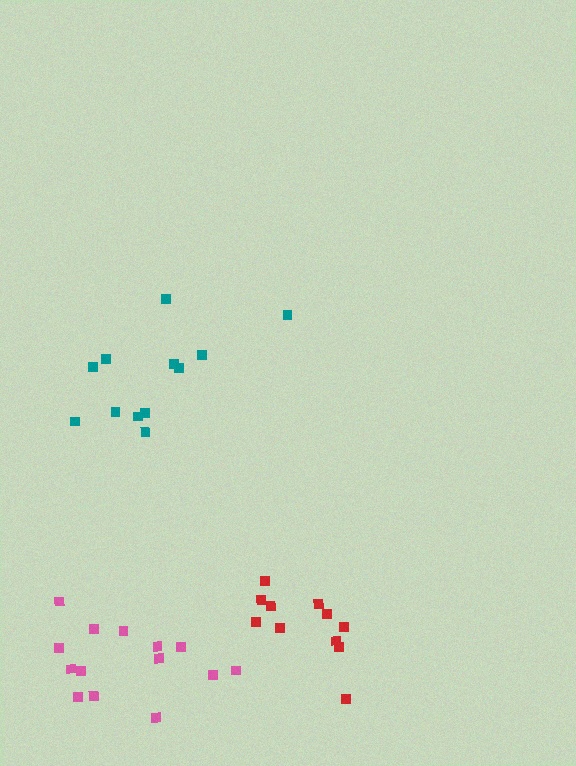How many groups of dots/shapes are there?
There are 3 groups.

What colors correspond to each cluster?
The clusters are colored: pink, red, teal.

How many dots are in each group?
Group 1: 14 dots, Group 2: 11 dots, Group 3: 12 dots (37 total).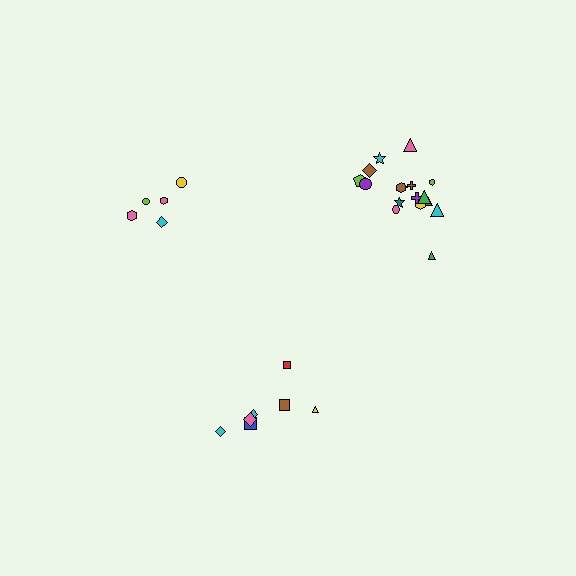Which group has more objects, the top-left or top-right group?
The top-right group.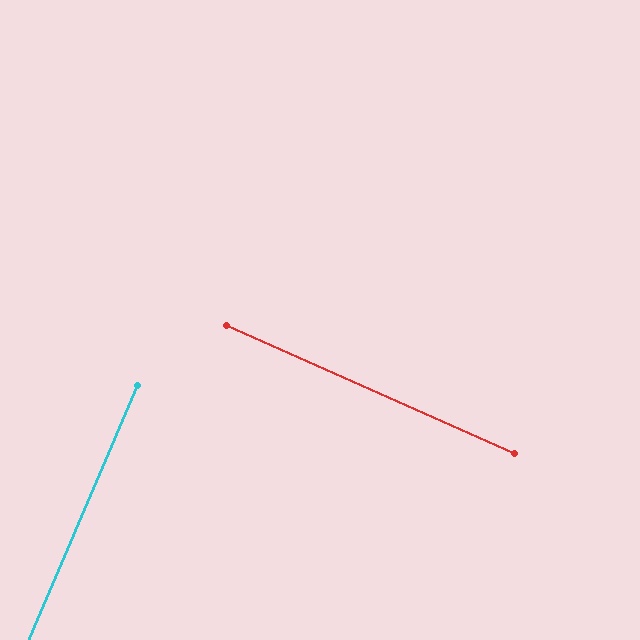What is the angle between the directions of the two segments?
Approximately 89 degrees.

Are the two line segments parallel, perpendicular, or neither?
Perpendicular — they meet at approximately 89°.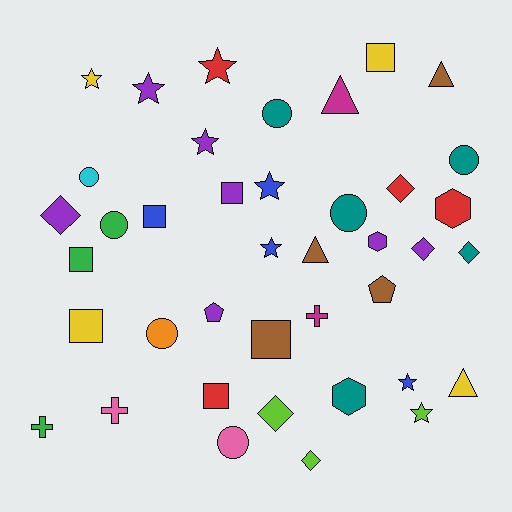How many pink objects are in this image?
There are 2 pink objects.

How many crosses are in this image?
There are 3 crosses.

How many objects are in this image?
There are 40 objects.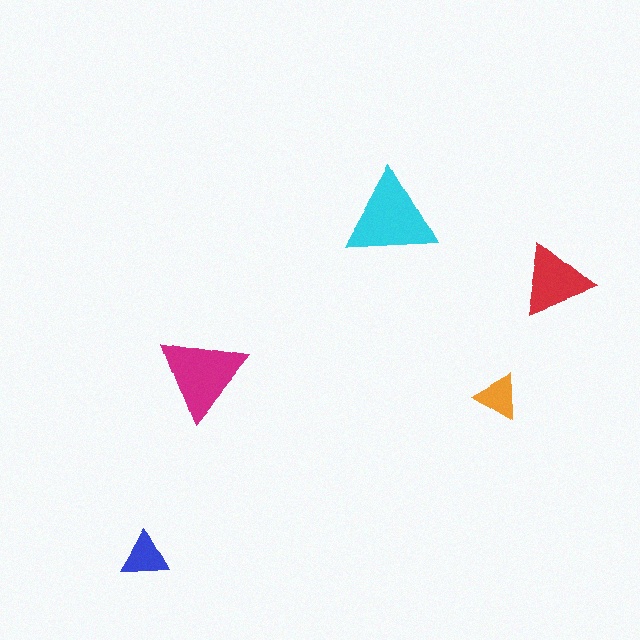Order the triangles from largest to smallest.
the cyan one, the magenta one, the red one, the blue one, the orange one.